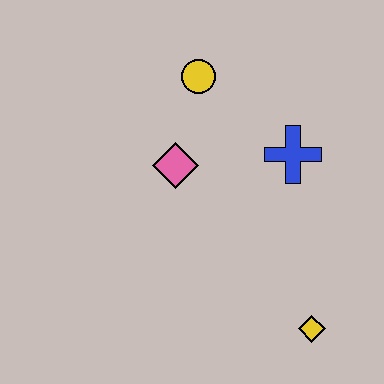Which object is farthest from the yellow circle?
The yellow diamond is farthest from the yellow circle.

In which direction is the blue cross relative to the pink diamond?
The blue cross is to the right of the pink diamond.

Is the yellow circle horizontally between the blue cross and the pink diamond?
Yes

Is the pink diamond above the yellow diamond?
Yes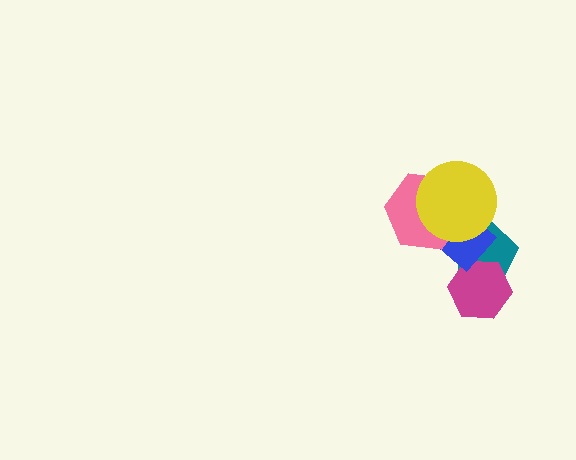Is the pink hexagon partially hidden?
Yes, it is partially covered by another shape.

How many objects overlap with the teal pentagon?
3 objects overlap with the teal pentagon.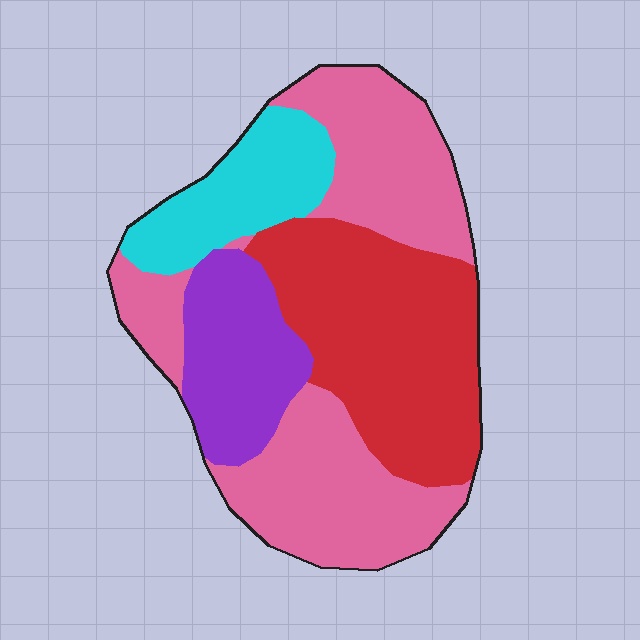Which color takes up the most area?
Pink, at roughly 40%.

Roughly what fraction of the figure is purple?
Purple covers 15% of the figure.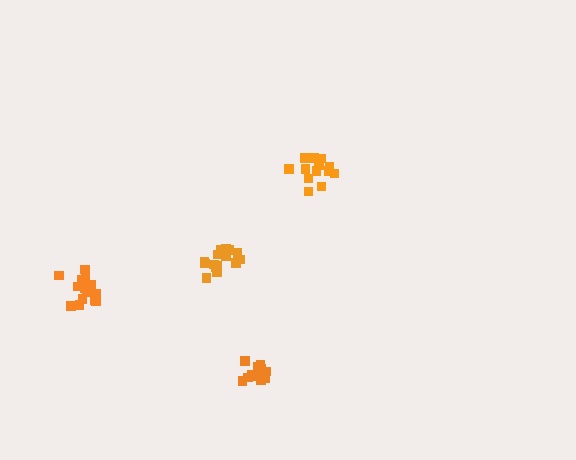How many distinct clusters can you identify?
There are 4 distinct clusters.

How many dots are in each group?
Group 1: 12 dots, Group 2: 15 dots, Group 3: 17 dots, Group 4: 13 dots (57 total).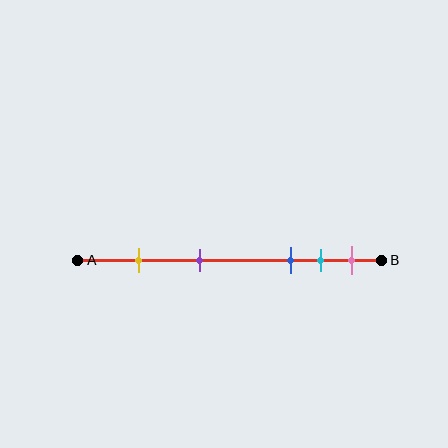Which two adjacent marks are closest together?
The cyan and pink marks are the closest adjacent pair.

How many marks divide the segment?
There are 5 marks dividing the segment.